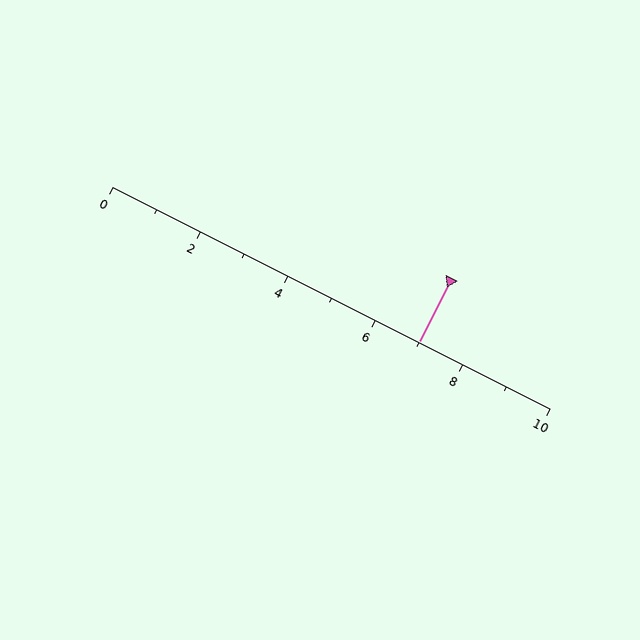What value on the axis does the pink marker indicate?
The marker indicates approximately 7.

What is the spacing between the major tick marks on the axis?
The major ticks are spaced 2 apart.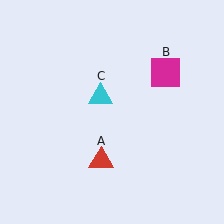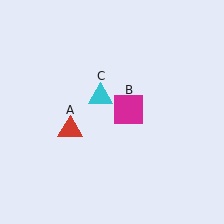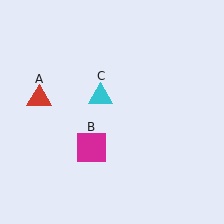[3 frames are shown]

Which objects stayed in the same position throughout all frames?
Cyan triangle (object C) remained stationary.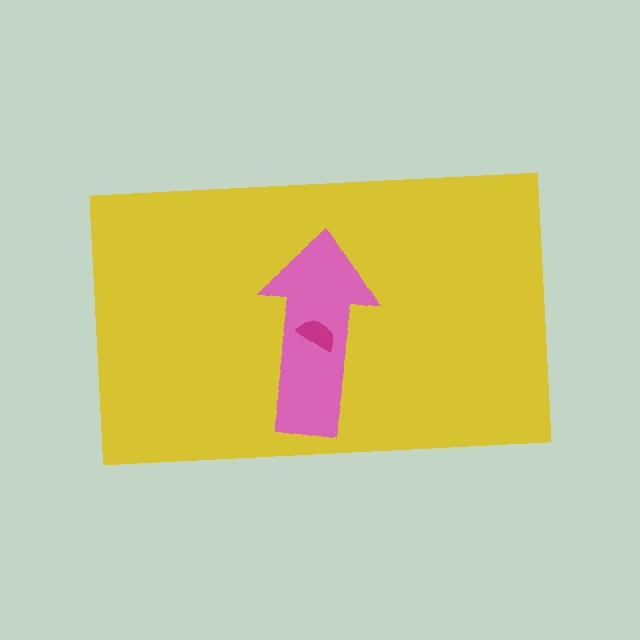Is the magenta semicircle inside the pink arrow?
Yes.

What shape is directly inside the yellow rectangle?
The pink arrow.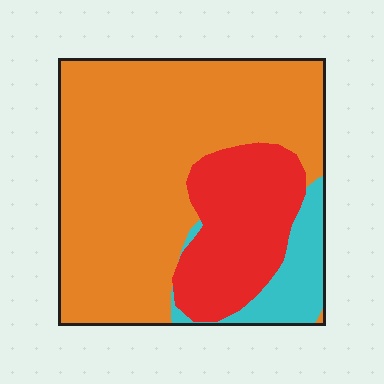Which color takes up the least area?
Cyan, at roughly 10%.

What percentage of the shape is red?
Red takes up about one quarter (1/4) of the shape.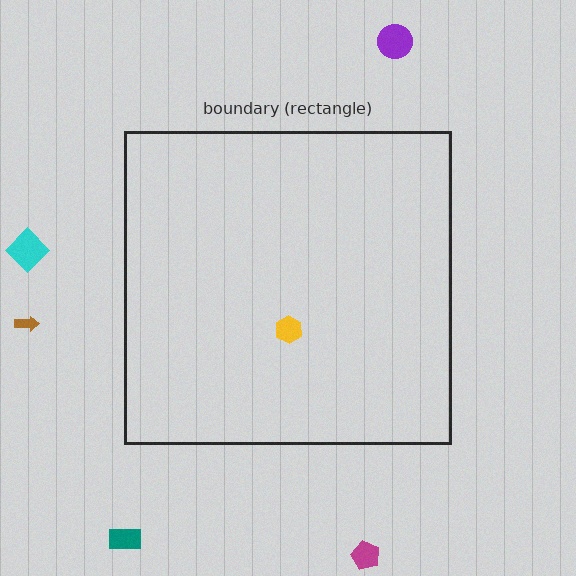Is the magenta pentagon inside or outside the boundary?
Outside.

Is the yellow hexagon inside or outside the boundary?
Inside.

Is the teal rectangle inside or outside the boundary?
Outside.